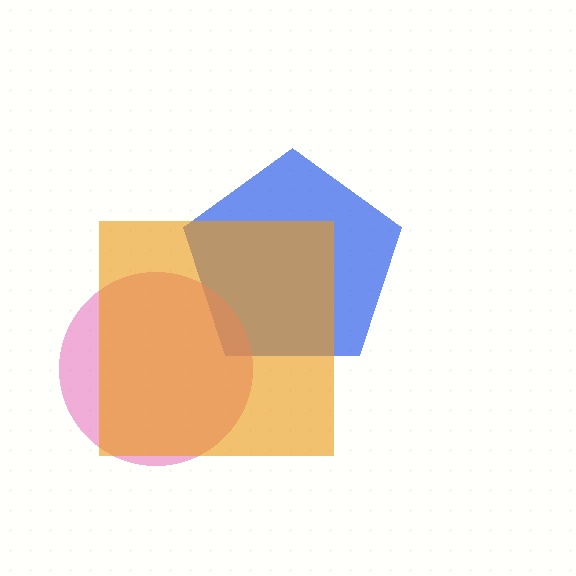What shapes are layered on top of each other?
The layered shapes are: a blue pentagon, a pink circle, an orange square.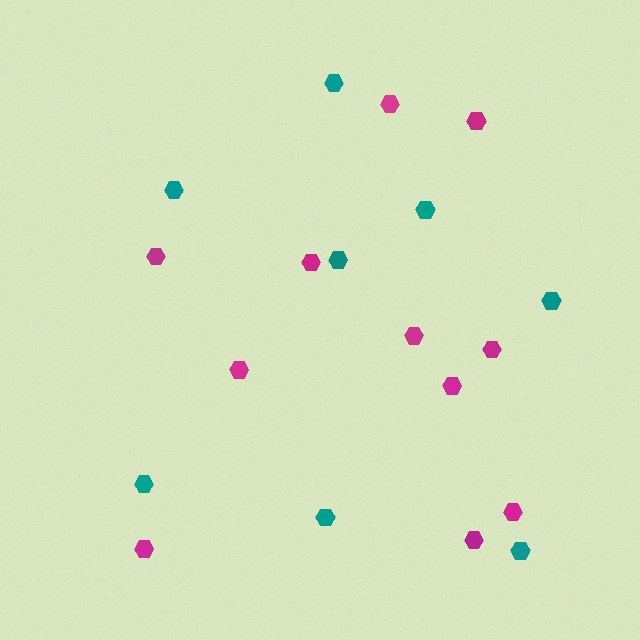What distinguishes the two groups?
There are 2 groups: one group of teal hexagons (8) and one group of magenta hexagons (11).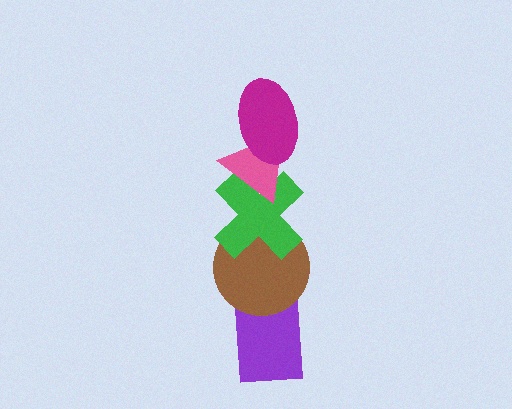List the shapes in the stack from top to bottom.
From top to bottom: the magenta ellipse, the pink triangle, the green cross, the brown circle, the purple rectangle.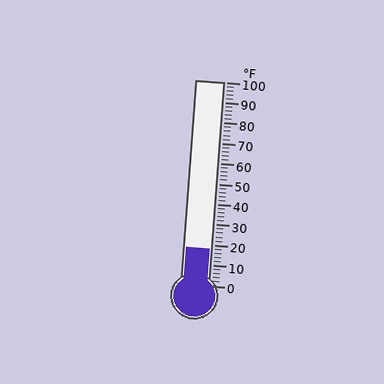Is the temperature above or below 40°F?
The temperature is below 40°F.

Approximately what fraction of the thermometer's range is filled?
The thermometer is filled to approximately 20% of its range.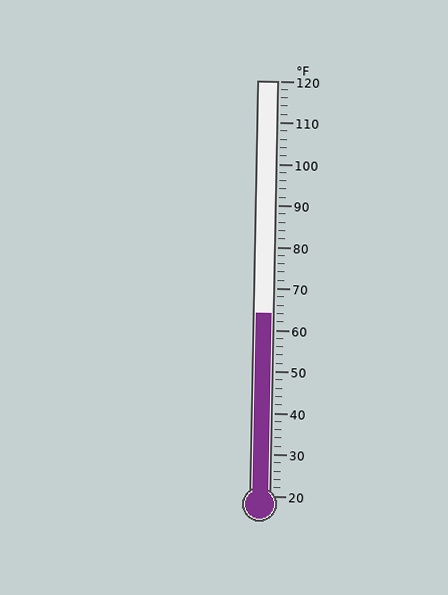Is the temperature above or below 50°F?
The temperature is above 50°F.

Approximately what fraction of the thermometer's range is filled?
The thermometer is filled to approximately 45% of its range.